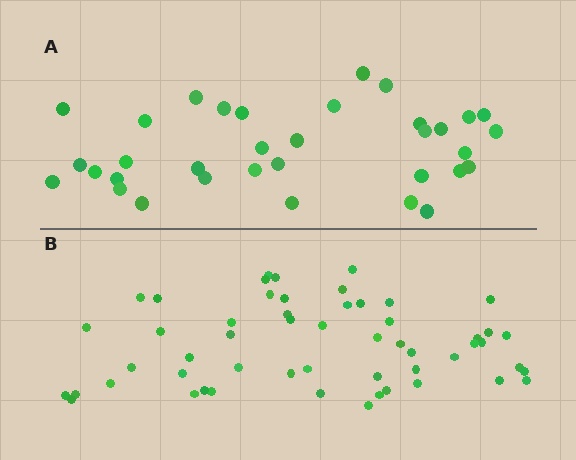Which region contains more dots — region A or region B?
Region B (the bottom region) has more dots.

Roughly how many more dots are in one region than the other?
Region B has approximately 20 more dots than region A.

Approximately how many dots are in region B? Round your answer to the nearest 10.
About 50 dots. (The exact count is 54, which rounds to 50.)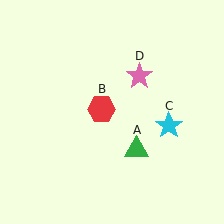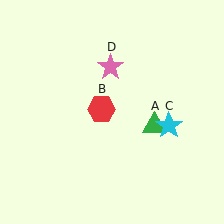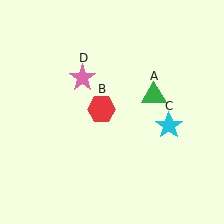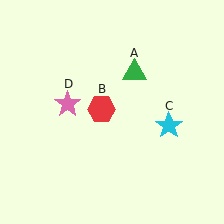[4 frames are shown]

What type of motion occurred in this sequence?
The green triangle (object A), pink star (object D) rotated counterclockwise around the center of the scene.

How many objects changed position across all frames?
2 objects changed position: green triangle (object A), pink star (object D).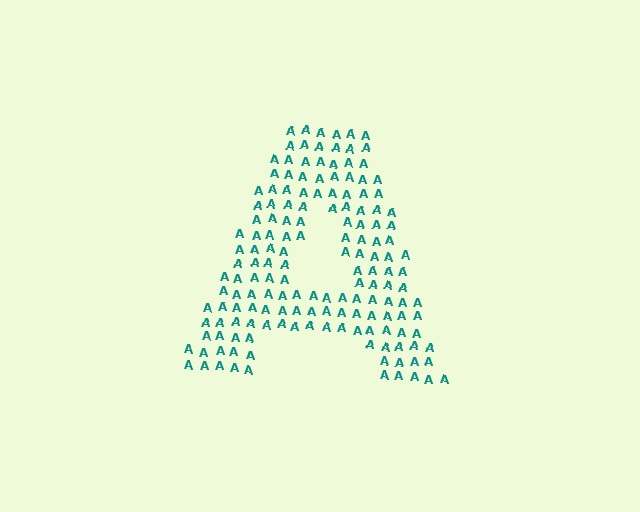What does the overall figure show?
The overall figure shows the letter A.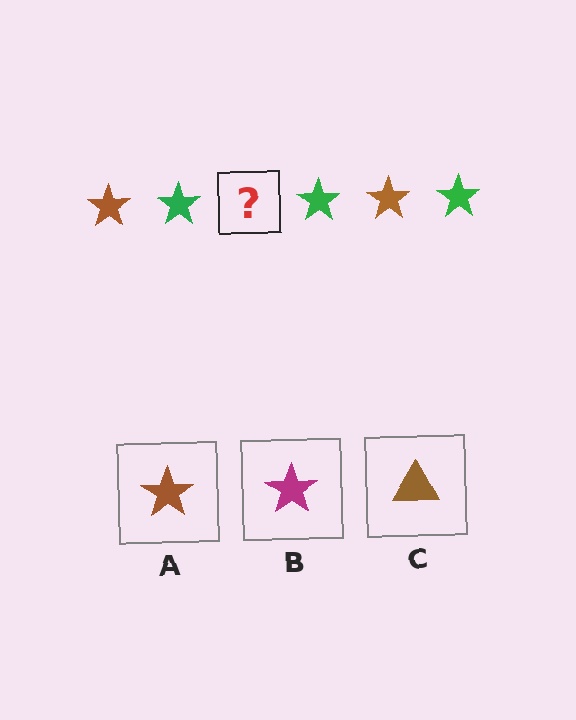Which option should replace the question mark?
Option A.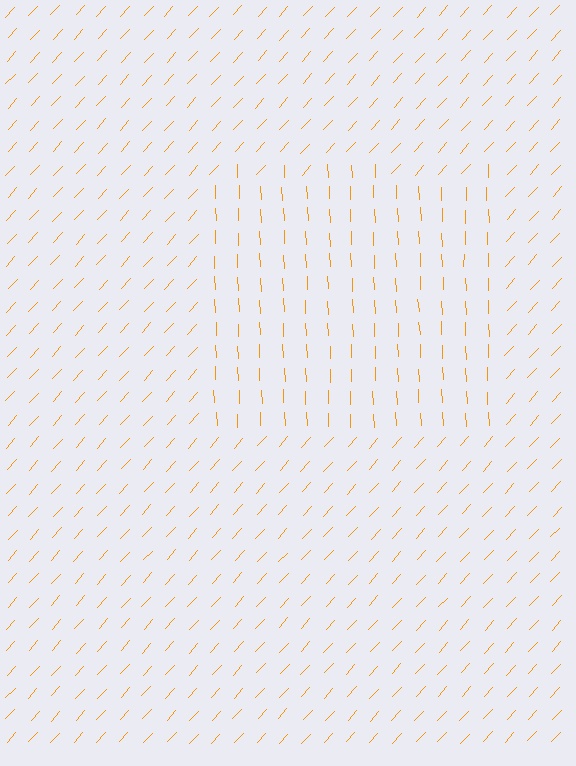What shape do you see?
I see a rectangle.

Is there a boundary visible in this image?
Yes, there is a texture boundary formed by a change in line orientation.